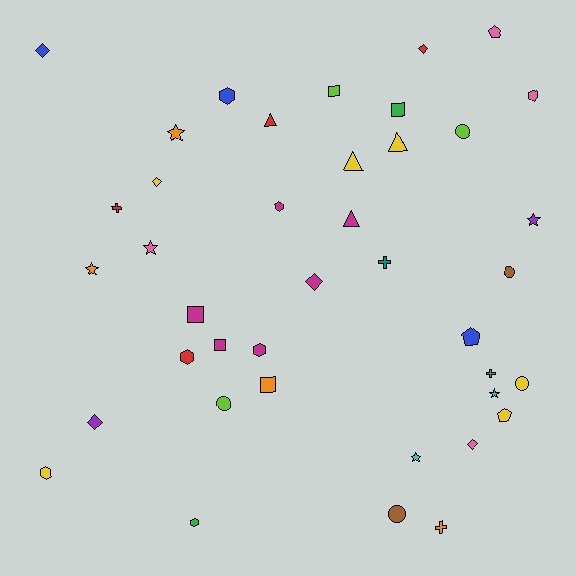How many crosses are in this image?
There are 4 crosses.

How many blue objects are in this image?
There are 3 blue objects.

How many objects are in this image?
There are 40 objects.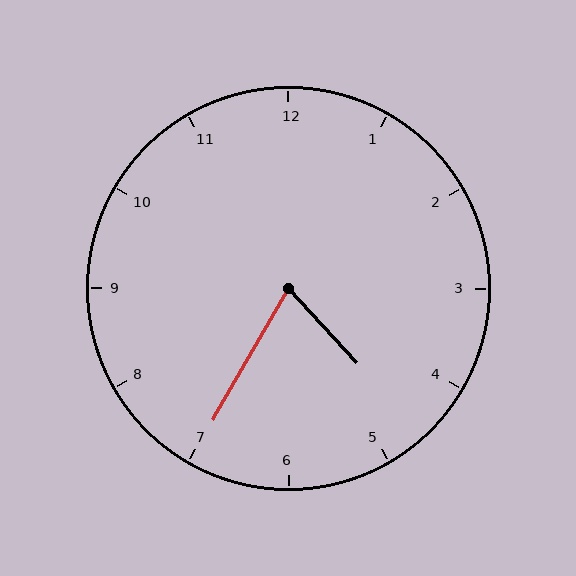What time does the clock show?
4:35.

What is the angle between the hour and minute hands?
Approximately 72 degrees.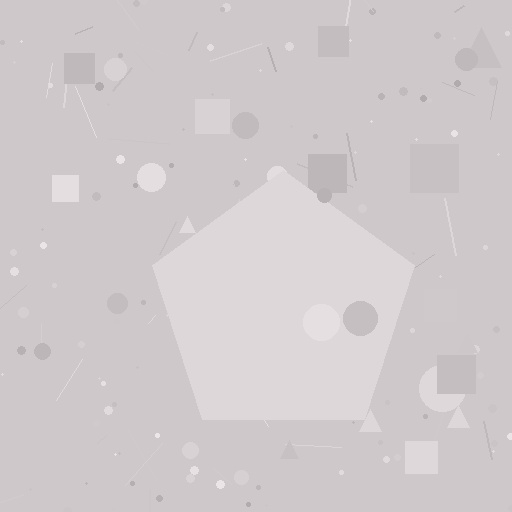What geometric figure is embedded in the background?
A pentagon is embedded in the background.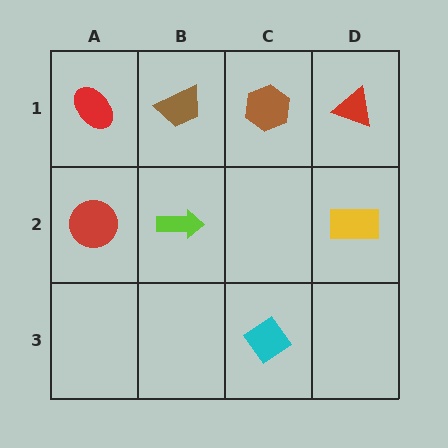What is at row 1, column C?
A brown hexagon.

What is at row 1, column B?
A brown trapezoid.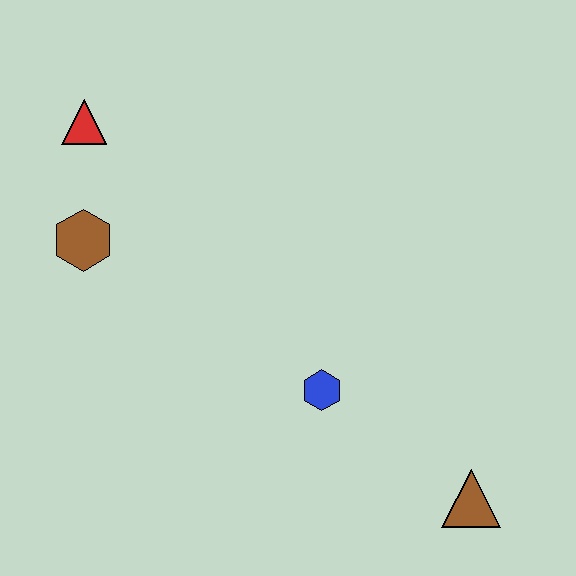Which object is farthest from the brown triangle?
The red triangle is farthest from the brown triangle.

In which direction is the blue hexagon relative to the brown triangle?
The blue hexagon is to the left of the brown triangle.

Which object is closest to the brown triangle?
The blue hexagon is closest to the brown triangle.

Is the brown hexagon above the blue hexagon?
Yes